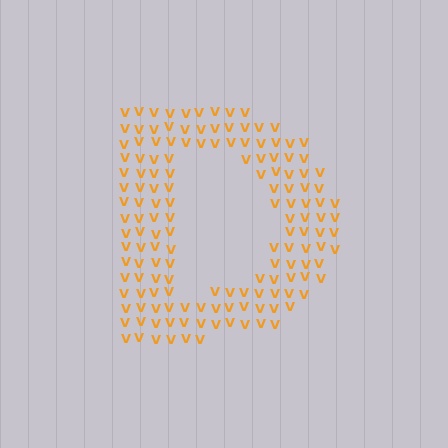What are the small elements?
The small elements are letter V's.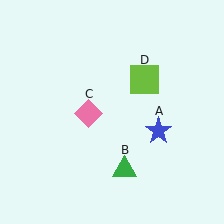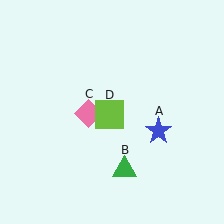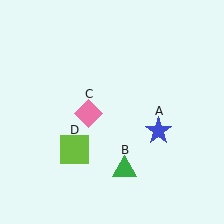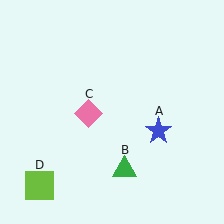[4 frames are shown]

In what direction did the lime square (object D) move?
The lime square (object D) moved down and to the left.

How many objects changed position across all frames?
1 object changed position: lime square (object D).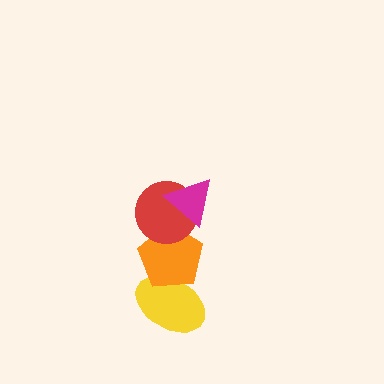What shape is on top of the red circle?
The magenta triangle is on top of the red circle.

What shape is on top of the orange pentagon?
The red circle is on top of the orange pentagon.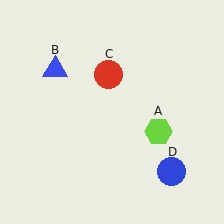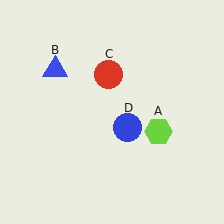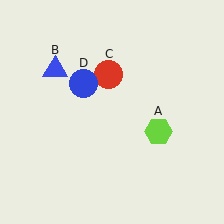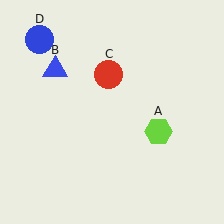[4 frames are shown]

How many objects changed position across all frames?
1 object changed position: blue circle (object D).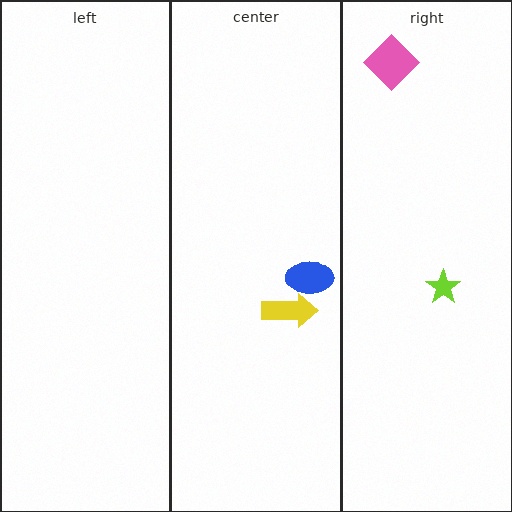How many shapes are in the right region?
2.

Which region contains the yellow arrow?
The center region.